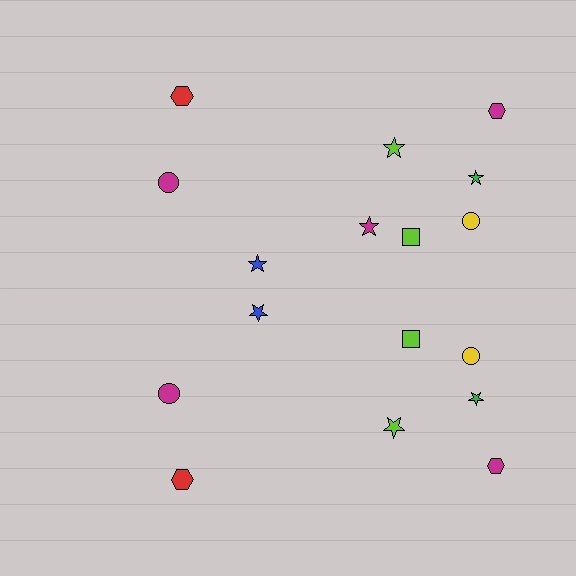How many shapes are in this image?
There are 17 shapes in this image.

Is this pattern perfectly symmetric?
No, the pattern is not perfectly symmetric. A magenta star is missing from the bottom side.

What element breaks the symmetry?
A magenta star is missing from the bottom side.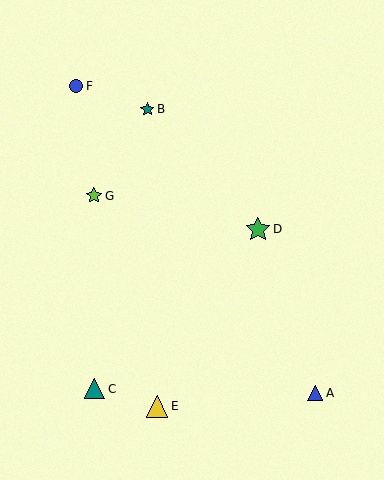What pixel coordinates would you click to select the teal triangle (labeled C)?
Click at (95, 389) to select the teal triangle C.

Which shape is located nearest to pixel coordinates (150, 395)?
The yellow triangle (labeled E) at (157, 406) is nearest to that location.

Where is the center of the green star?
The center of the green star is at (258, 229).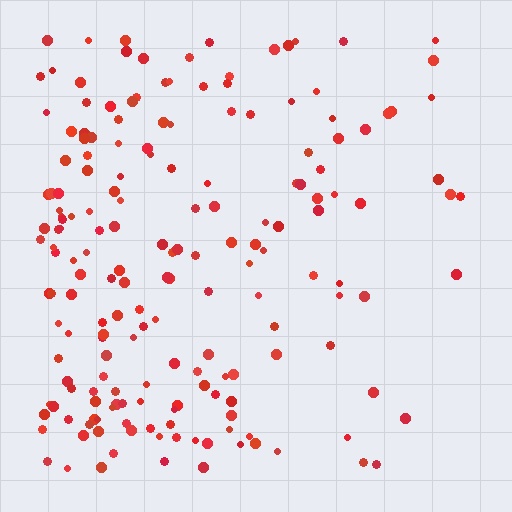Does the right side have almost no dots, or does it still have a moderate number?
Still a moderate number, just noticeably fewer than the left.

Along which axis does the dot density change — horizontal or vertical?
Horizontal.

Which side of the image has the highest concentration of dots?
The left.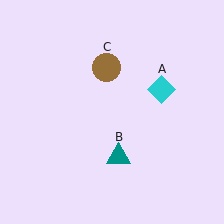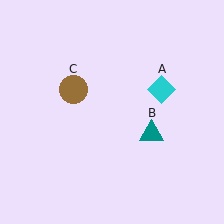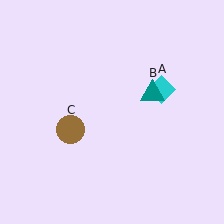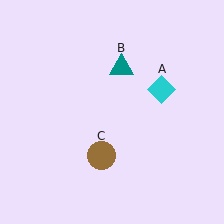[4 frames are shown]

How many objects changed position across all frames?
2 objects changed position: teal triangle (object B), brown circle (object C).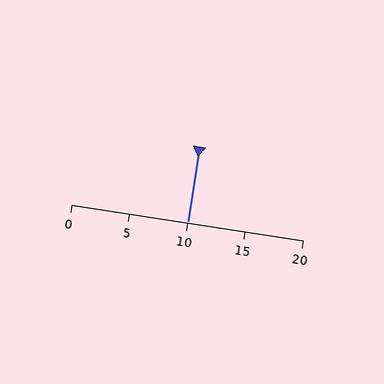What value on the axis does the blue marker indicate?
The marker indicates approximately 10.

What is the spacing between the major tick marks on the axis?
The major ticks are spaced 5 apart.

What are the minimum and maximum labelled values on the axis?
The axis runs from 0 to 20.